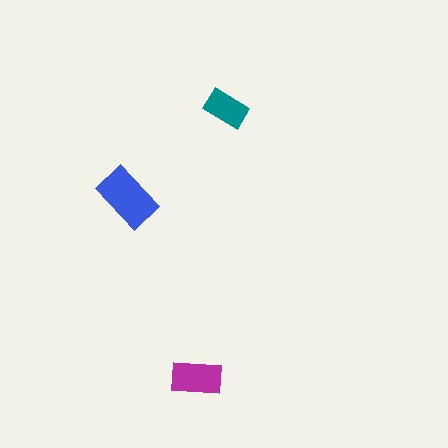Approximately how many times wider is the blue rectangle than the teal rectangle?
About 1.5 times wider.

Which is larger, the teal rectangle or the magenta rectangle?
The magenta one.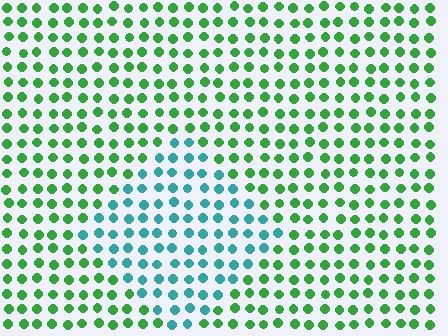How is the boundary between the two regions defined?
The boundary is defined purely by a slight shift in hue (about 55 degrees). Spacing, size, and orientation are identical on both sides.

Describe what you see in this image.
The image is filled with small green elements in a uniform arrangement. A diamond-shaped region is visible where the elements are tinted to a slightly different hue, forming a subtle color boundary.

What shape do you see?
I see a diamond.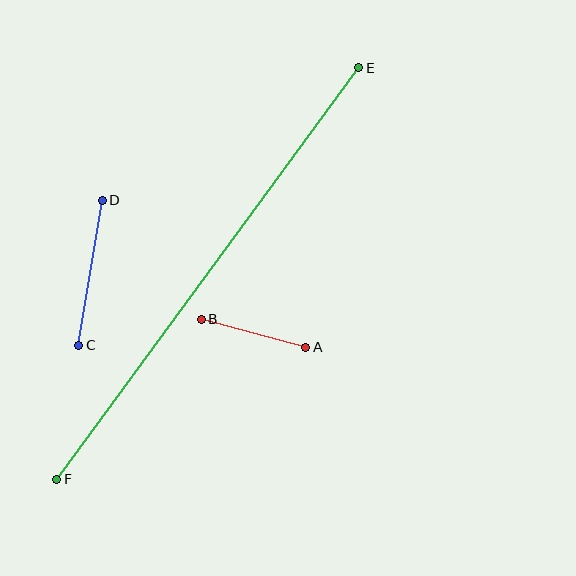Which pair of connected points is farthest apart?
Points E and F are farthest apart.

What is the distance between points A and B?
The distance is approximately 108 pixels.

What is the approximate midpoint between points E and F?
The midpoint is at approximately (208, 274) pixels.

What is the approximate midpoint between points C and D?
The midpoint is at approximately (90, 273) pixels.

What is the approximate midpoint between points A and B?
The midpoint is at approximately (253, 333) pixels.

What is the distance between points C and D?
The distance is approximately 147 pixels.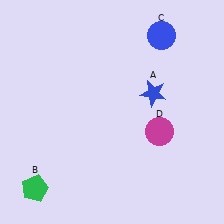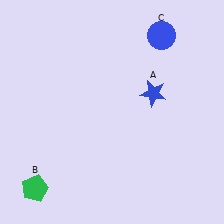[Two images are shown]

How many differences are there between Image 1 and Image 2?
There is 1 difference between the two images.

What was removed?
The magenta circle (D) was removed in Image 2.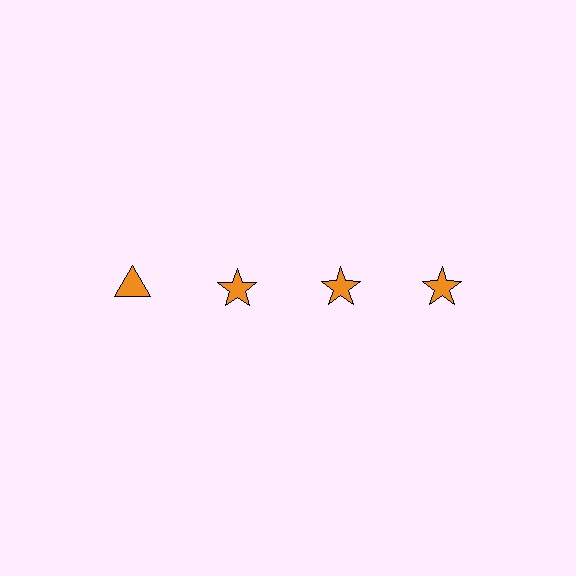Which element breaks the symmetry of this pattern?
The orange triangle in the top row, leftmost column breaks the symmetry. All other shapes are orange stars.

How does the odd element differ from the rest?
It has a different shape: triangle instead of star.